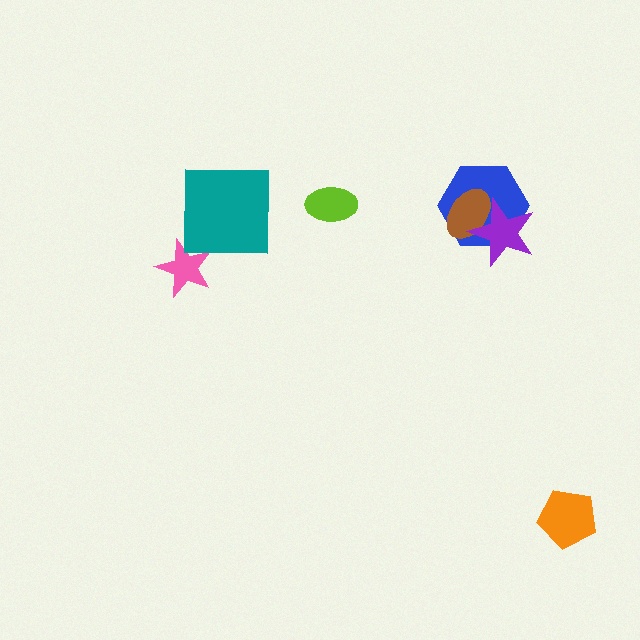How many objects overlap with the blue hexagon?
2 objects overlap with the blue hexagon.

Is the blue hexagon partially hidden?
Yes, it is partially covered by another shape.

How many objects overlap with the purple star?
2 objects overlap with the purple star.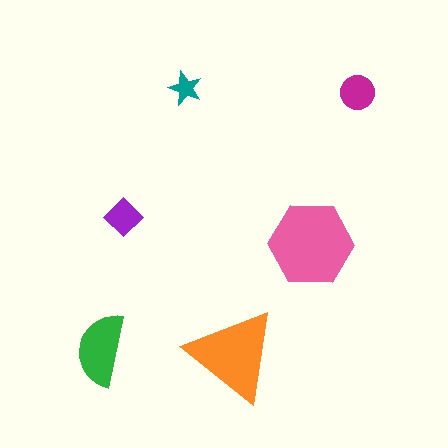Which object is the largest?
The pink hexagon.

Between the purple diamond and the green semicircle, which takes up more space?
The green semicircle.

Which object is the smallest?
The teal star.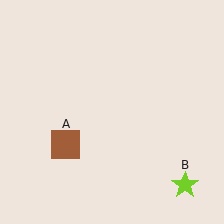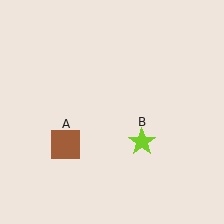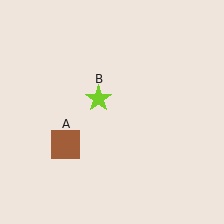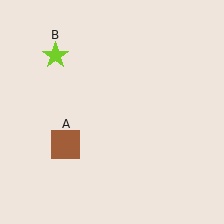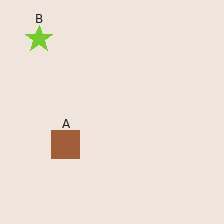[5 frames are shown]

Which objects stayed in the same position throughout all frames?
Brown square (object A) remained stationary.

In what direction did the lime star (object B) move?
The lime star (object B) moved up and to the left.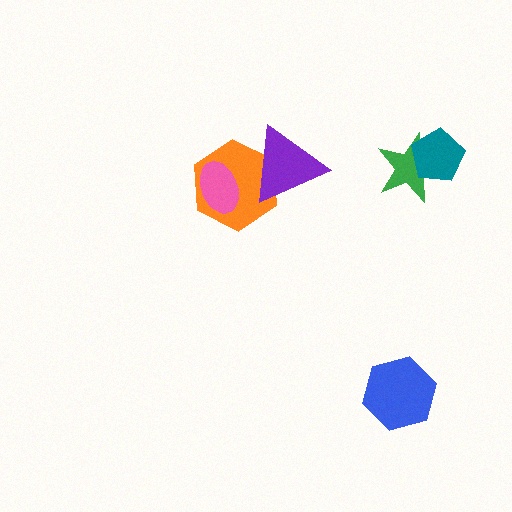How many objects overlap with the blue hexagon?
0 objects overlap with the blue hexagon.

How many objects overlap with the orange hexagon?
2 objects overlap with the orange hexagon.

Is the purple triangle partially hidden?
No, no other shape covers it.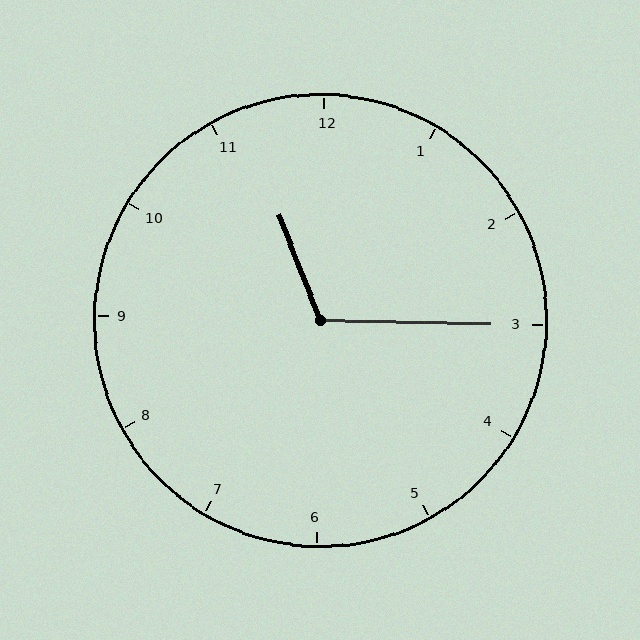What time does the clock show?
11:15.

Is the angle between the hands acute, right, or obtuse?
It is obtuse.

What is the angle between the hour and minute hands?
Approximately 112 degrees.